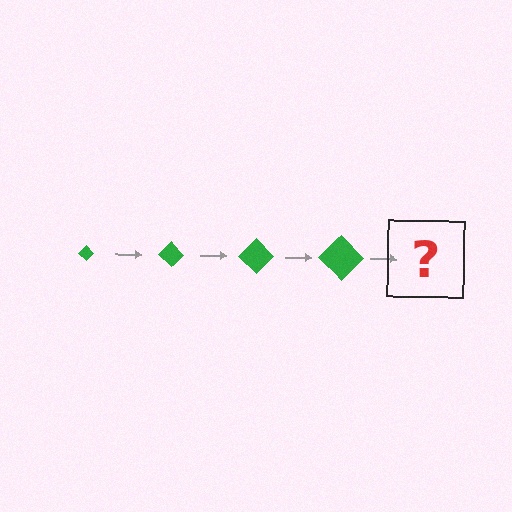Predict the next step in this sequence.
The next step is a green diamond, larger than the previous one.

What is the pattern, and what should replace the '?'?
The pattern is that the diamond gets progressively larger each step. The '?' should be a green diamond, larger than the previous one.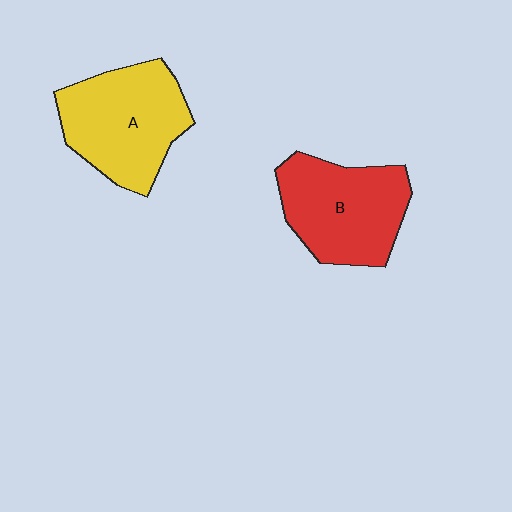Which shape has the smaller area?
Shape B (red).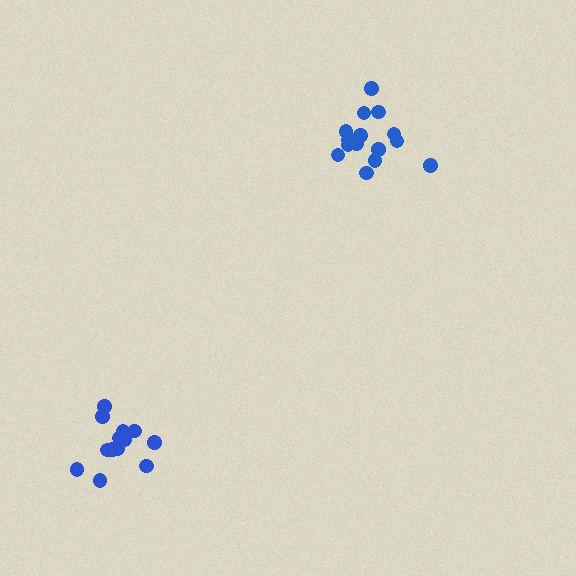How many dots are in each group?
Group 1: 13 dots, Group 2: 15 dots (28 total).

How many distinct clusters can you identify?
There are 2 distinct clusters.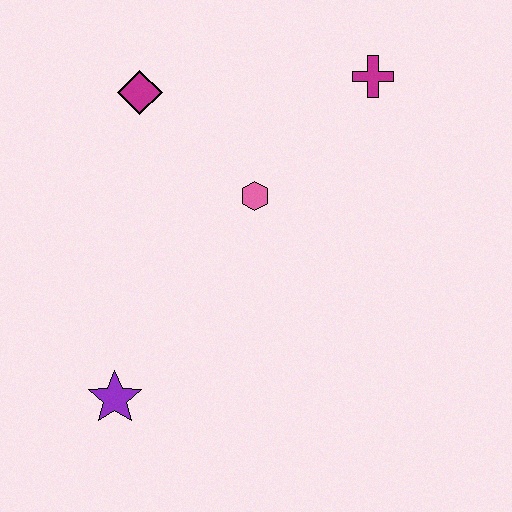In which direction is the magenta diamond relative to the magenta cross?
The magenta diamond is to the left of the magenta cross.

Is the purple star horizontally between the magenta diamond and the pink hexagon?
No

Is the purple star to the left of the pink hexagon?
Yes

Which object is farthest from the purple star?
The magenta cross is farthest from the purple star.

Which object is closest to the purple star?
The pink hexagon is closest to the purple star.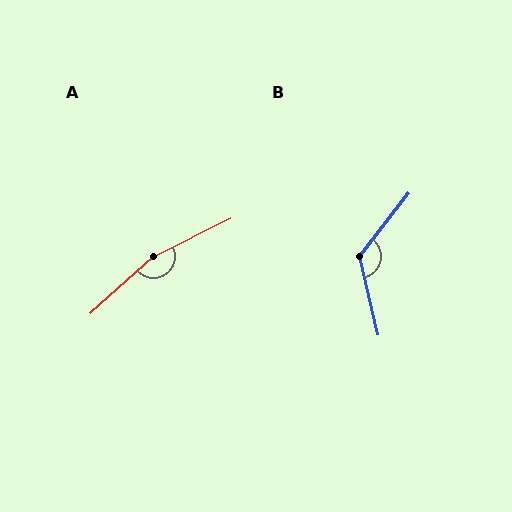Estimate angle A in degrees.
Approximately 164 degrees.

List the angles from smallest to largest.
B (129°), A (164°).